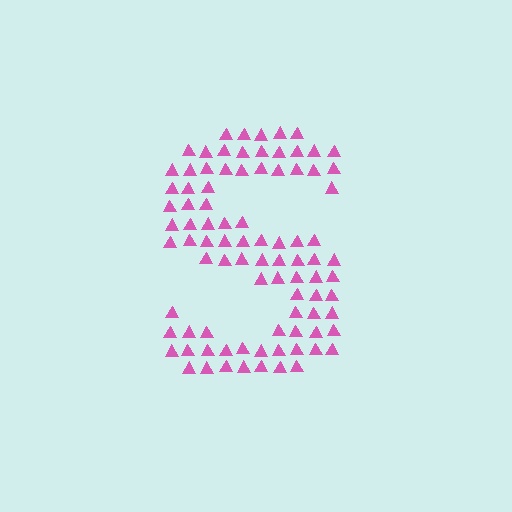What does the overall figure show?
The overall figure shows the letter S.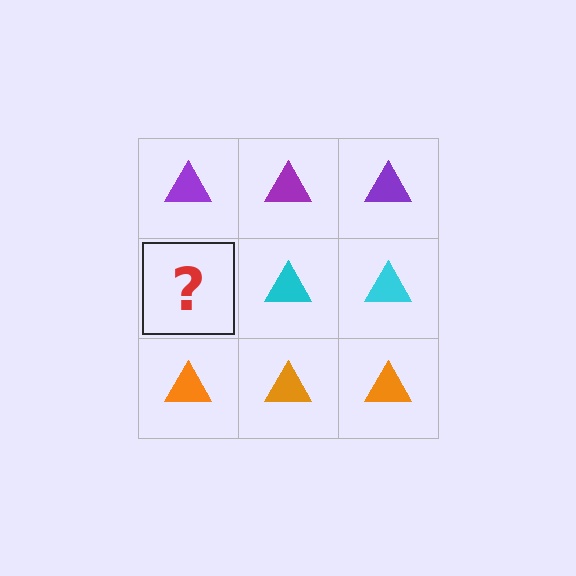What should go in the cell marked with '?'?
The missing cell should contain a cyan triangle.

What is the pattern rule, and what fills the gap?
The rule is that each row has a consistent color. The gap should be filled with a cyan triangle.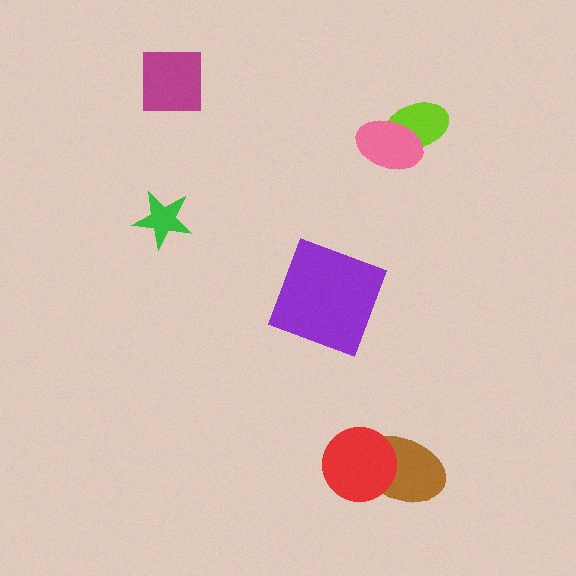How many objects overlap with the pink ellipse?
1 object overlaps with the pink ellipse.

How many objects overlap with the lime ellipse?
1 object overlaps with the lime ellipse.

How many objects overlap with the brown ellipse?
1 object overlaps with the brown ellipse.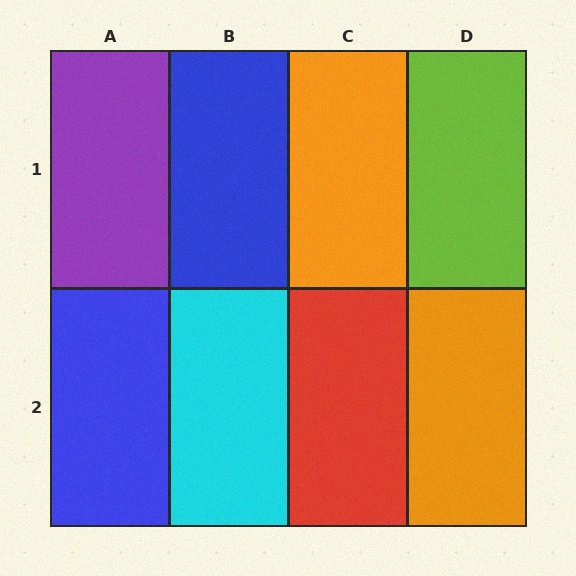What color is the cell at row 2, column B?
Cyan.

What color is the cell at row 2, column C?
Red.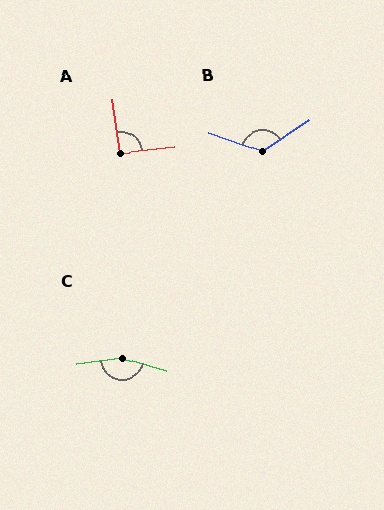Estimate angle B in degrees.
Approximately 126 degrees.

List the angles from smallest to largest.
A (91°), B (126°), C (156°).